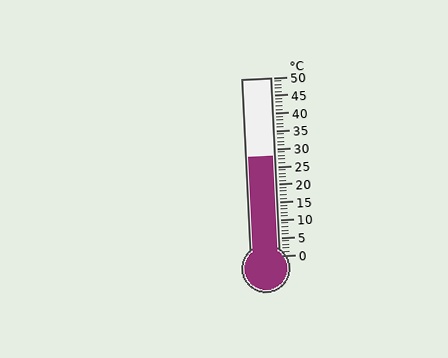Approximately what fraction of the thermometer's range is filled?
The thermometer is filled to approximately 55% of its range.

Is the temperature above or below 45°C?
The temperature is below 45°C.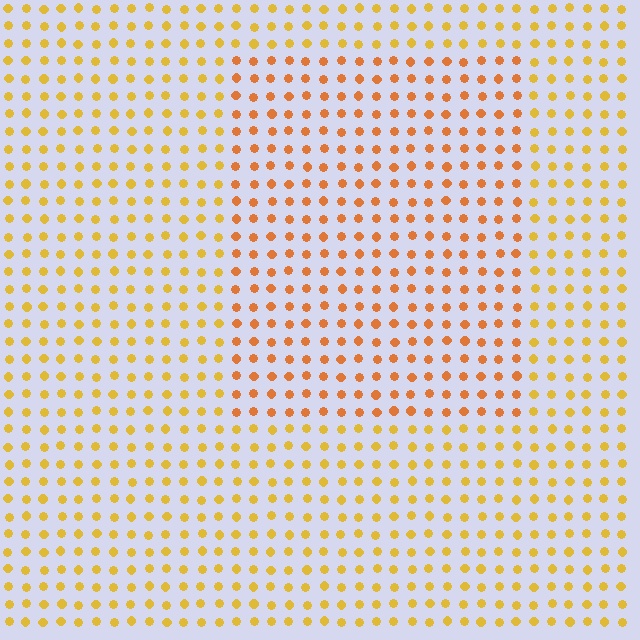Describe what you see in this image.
The image is filled with small yellow elements in a uniform arrangement. A rectangle-shaped region is visible where the elements are tinted to a slightly different hue, forming a subtle color boundary.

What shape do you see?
I see a rectangle.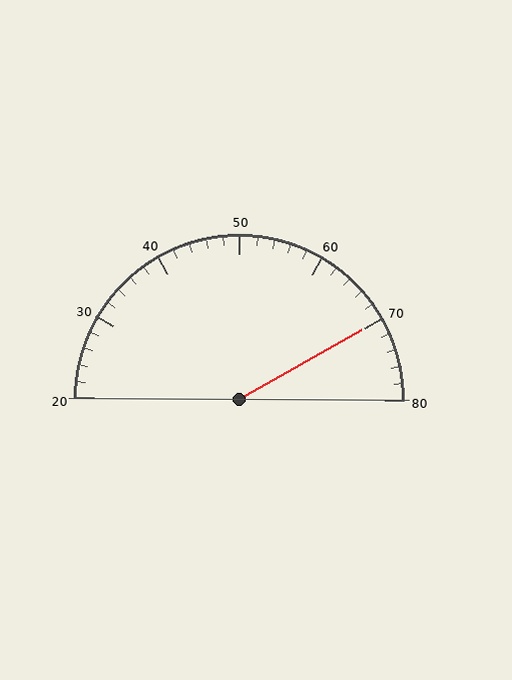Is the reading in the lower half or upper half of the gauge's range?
The reading is in the upper half of the range (20 to 80).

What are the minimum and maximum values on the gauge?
The gauge ranges from 20 to 80.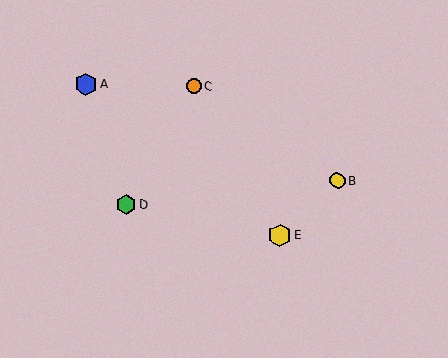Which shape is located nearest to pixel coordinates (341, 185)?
The yellow circle (labeled B) at (337, 181) is nearest to that location.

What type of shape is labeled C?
Shape C is an orange circle.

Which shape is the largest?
The blue hexagon (labeled A) is the largest.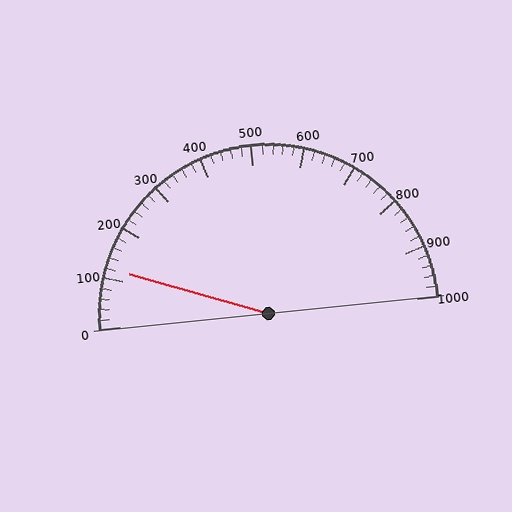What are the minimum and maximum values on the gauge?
The gauge ranges from 0 to 1000.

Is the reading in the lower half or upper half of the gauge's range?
The reading is in the lower half of the range (0 to 1000).